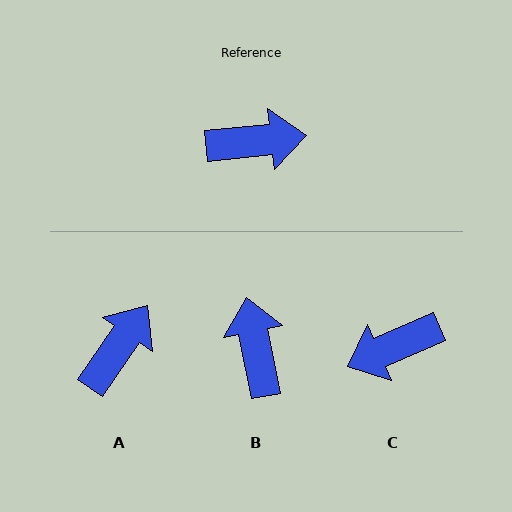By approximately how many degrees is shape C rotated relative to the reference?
Approximately 163 degrees clockwise.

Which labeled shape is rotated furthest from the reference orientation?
C, about 163 degrees away.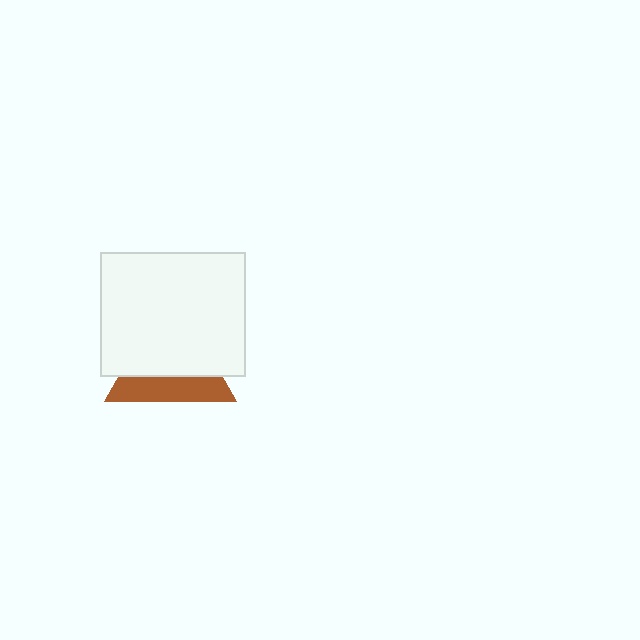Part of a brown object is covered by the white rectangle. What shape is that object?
It is a triangle.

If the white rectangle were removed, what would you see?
You would see the complete brown triangle.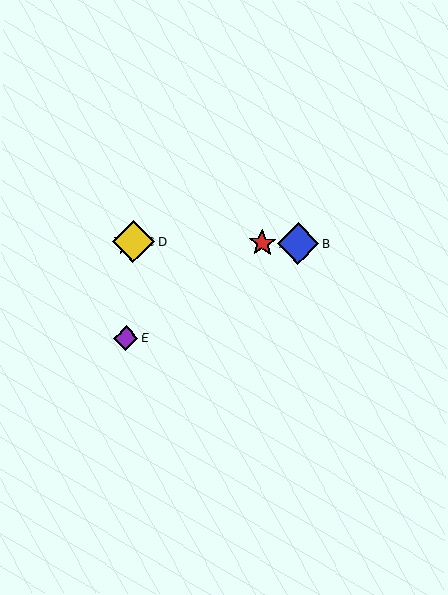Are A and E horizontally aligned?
No, A is at y≈243 and E is at y≈338.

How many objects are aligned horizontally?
4 objects (A, B, C, D) are aligned horizontally.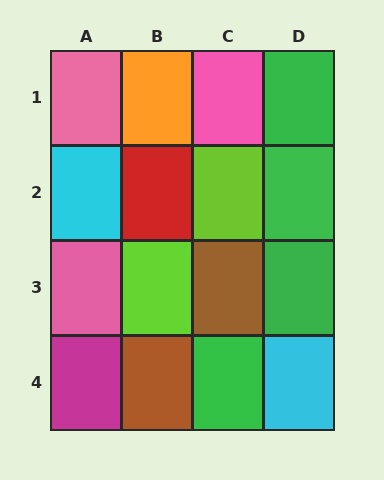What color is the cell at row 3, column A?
Pink.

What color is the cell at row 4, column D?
Cyan.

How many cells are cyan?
2 cells are cyan.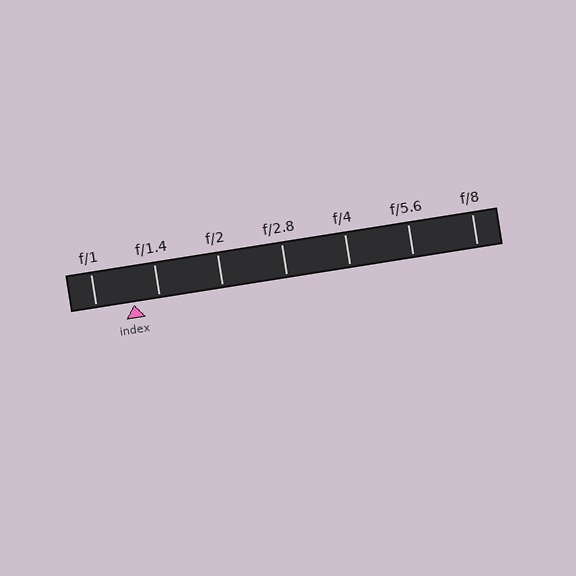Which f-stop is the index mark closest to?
The index mark is closest to f/1.4.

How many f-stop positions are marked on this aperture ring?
There are 7 f-stop positions marked.